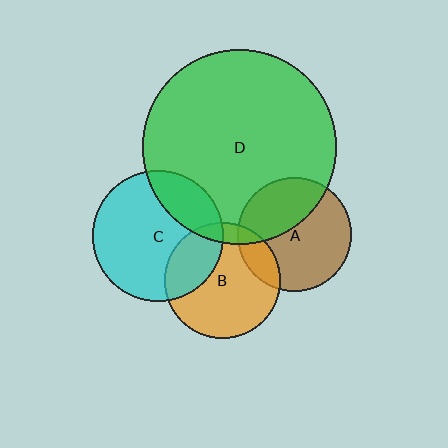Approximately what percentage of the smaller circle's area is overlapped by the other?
Approximately 15%.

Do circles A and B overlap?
Yes.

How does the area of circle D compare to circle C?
Approximately 2.2 times.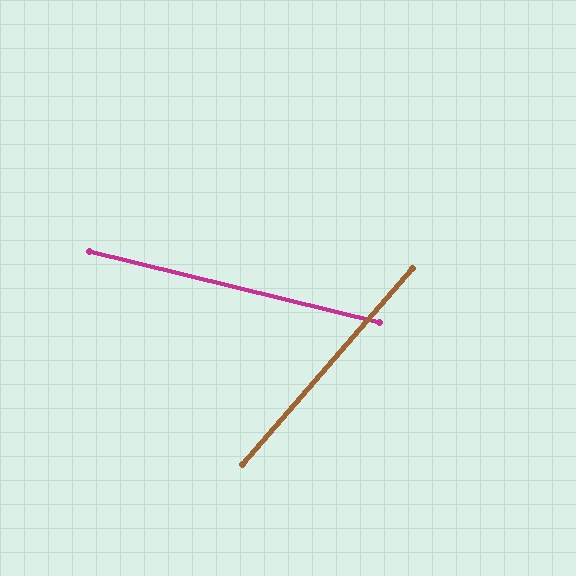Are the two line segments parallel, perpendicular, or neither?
Neither parallel nor perpendicular — they differ by about 63°.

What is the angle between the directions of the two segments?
Approximately 63 degrees.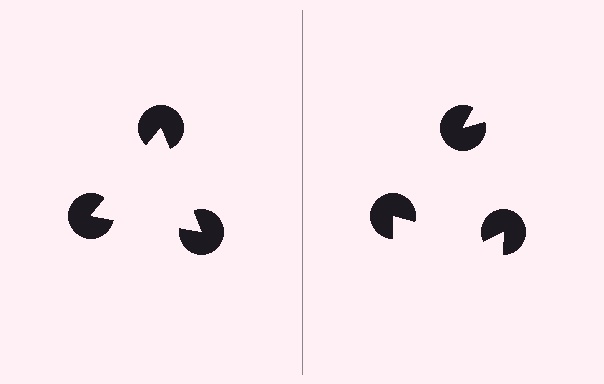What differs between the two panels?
The pac-man discs are positioned identically on both sides; only the wedge orientations differ. On the left they align to a triangle; on the right they are misaligned.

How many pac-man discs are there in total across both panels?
6 — 3 on each side.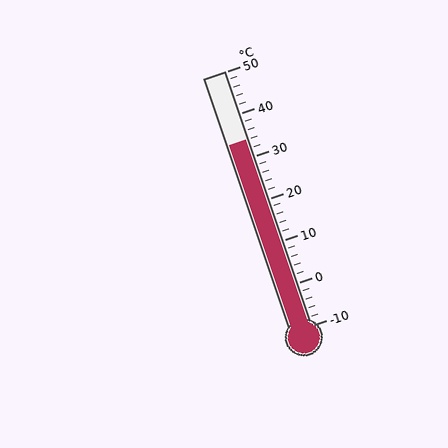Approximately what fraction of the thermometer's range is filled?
The thermometer is filled to approximately 75% of its range.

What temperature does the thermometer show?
The thermometer shows approximately 34°C.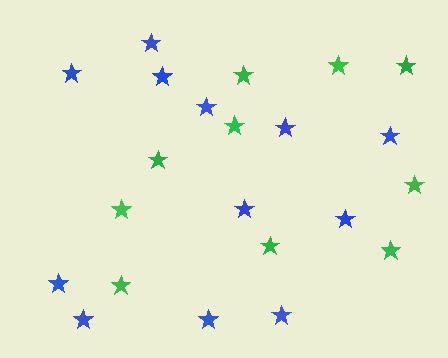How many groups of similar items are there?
There are 2 groups: one group of green stars (10) and one group of blue stars (12).